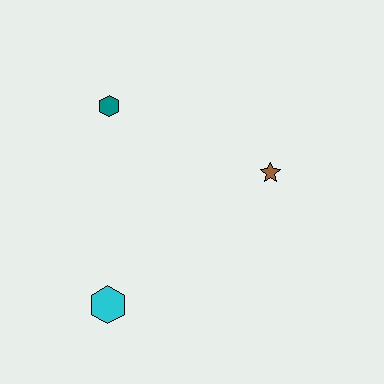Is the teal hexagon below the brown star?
No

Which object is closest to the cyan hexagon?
The teal hexagon is closest to the cyan hexagon.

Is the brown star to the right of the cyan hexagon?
Yes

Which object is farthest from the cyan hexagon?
The brown star is farthest from the cyan hexagon.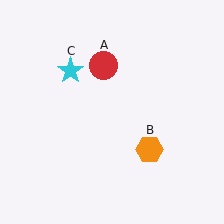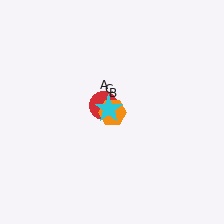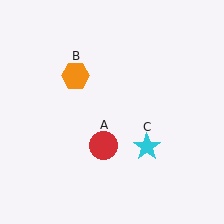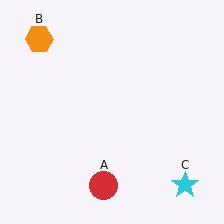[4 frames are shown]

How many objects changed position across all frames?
3 objects changed position: red circle (object A), orange hexagon (object B), cyan star (object C).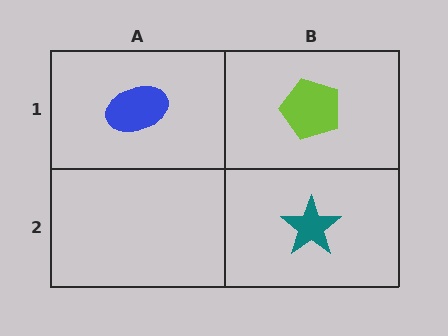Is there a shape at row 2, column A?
No, that cell is empty.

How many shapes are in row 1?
2 shapes.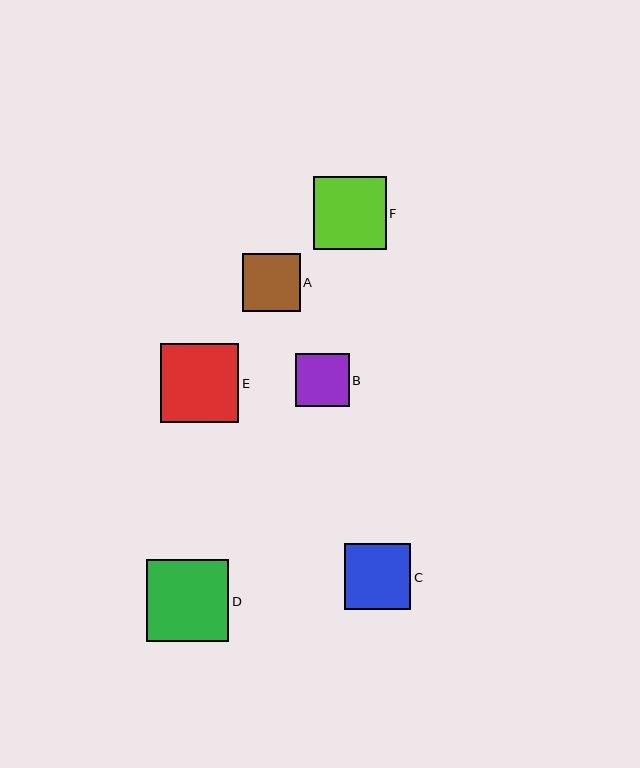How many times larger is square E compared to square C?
Square E is approximately 1.2 times the size of square C.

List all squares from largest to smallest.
From largest to smallest: D, E, F, C, A, B.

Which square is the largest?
Square D is the largest with a size of approximately 82 pixels.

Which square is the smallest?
Square B is the smallest with a size of approximately 53 pixels.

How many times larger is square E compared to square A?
Square E is approximately 1.4 times the size of square A.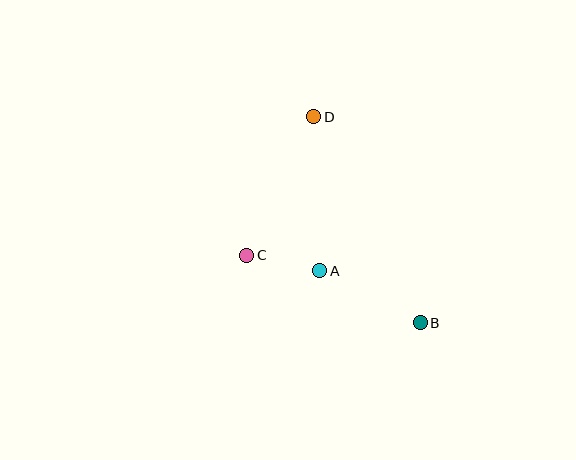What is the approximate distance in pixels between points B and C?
The distance between B and C is approximately 186 pixels.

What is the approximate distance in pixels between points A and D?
The distance between A and D is approximately 154 pixels.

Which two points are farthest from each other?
Points B and D are farthest from each other.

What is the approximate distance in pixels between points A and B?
The distance between A and B is approximately 113 pixels.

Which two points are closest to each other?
Points A and C are closest to each other.